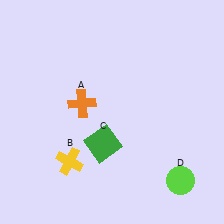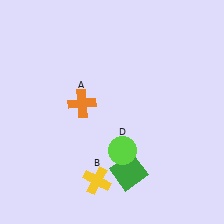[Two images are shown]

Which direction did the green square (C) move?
The green square (C) moved down.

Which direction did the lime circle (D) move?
The lime circle (D) moved left.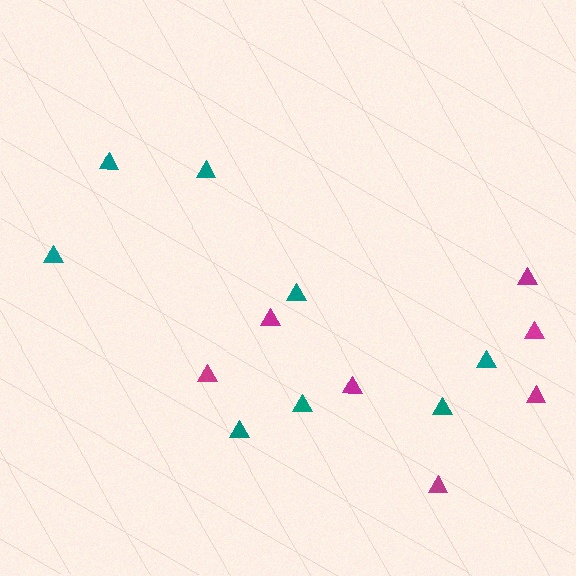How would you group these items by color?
There are 2 groups: one group of teal triangles (8) and one group of magenta triangles (7).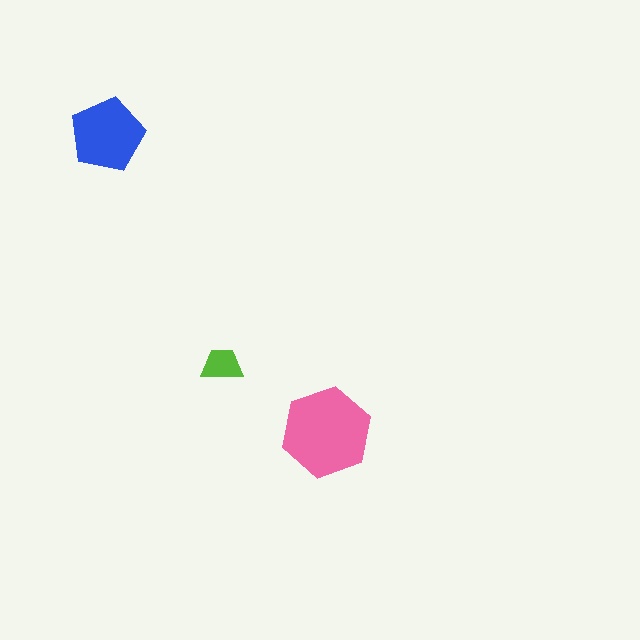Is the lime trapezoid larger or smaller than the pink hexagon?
Smaller.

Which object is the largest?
The pink hexagon.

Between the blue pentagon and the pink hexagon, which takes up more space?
The pink hexagon.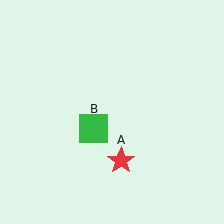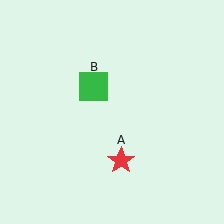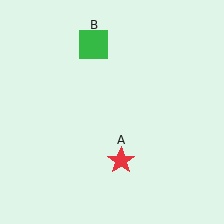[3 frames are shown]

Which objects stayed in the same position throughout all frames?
Red star (object A) remained stationary.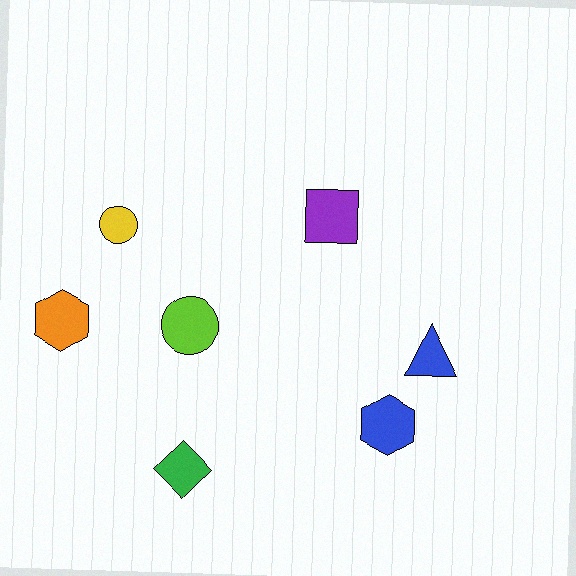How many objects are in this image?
There are 7 objects.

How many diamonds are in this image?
There is 1 diamond.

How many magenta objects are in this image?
There are no magenta objects.